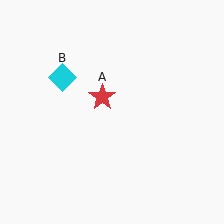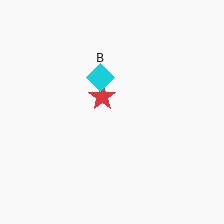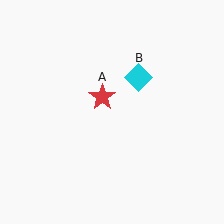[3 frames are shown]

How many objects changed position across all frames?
1 object changed position: cyan diamond (object B).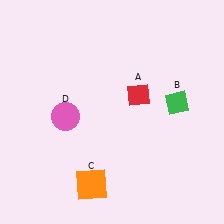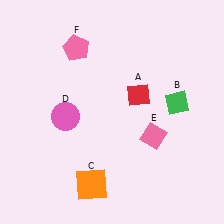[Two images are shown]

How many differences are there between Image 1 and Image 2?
There are 2 differences between the two images.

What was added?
A pink diamond (E), a pink pentagon (F) were added in Image 2.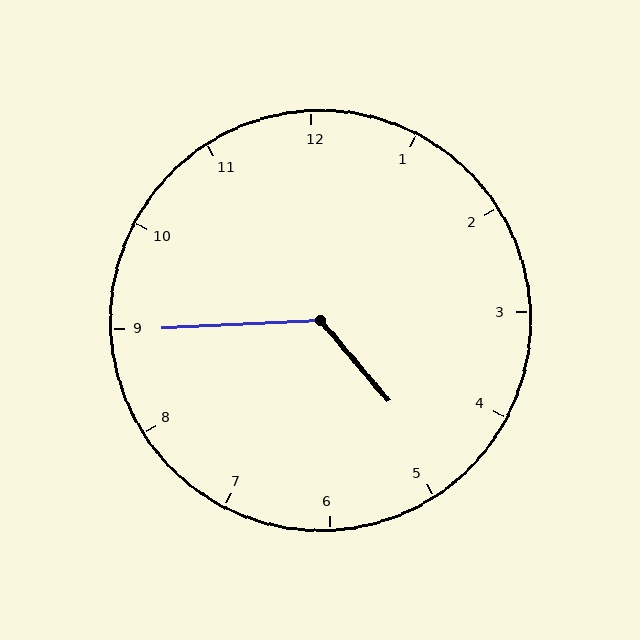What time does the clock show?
4:45.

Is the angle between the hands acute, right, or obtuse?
It is obtuse.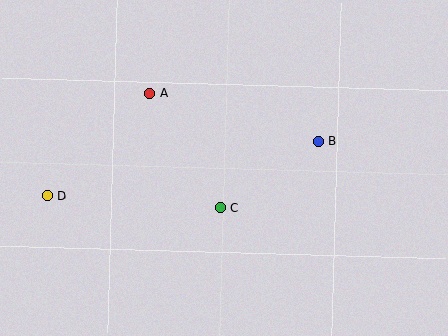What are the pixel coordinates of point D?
Point D is at (47, 196).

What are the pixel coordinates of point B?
Point B is at (318, 141).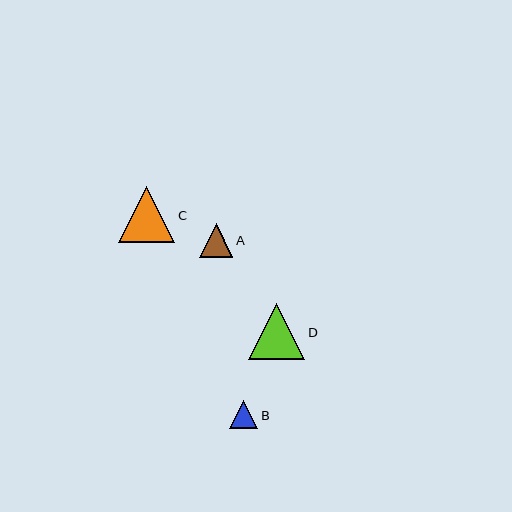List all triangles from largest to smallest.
From largest to smallest: D, C, A, B.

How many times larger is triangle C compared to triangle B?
Triangle C is approximately 2.0 times the size of triangle B.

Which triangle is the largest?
Triangle D is the largest with a size of approximately 56 pixels.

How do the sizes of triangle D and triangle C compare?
Triangle D and triangle C are approximately the same size.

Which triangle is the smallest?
Triangle B is the smallest with a size of approximately 29 pixels.